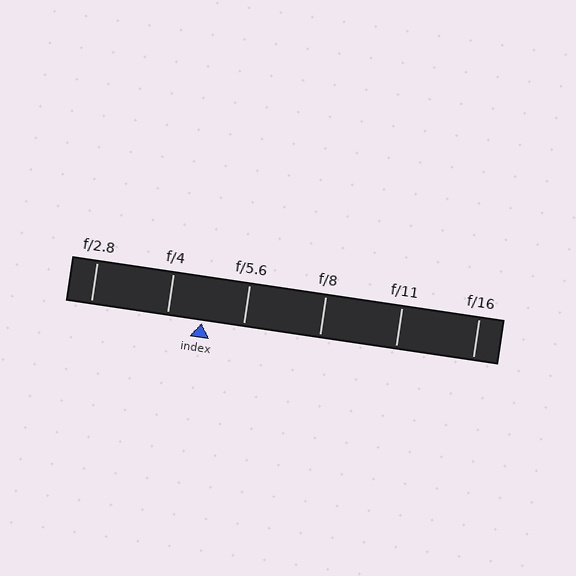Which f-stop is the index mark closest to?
The index mark is closest to f/4.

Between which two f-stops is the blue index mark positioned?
The index mark is between f/4 and f/5.6.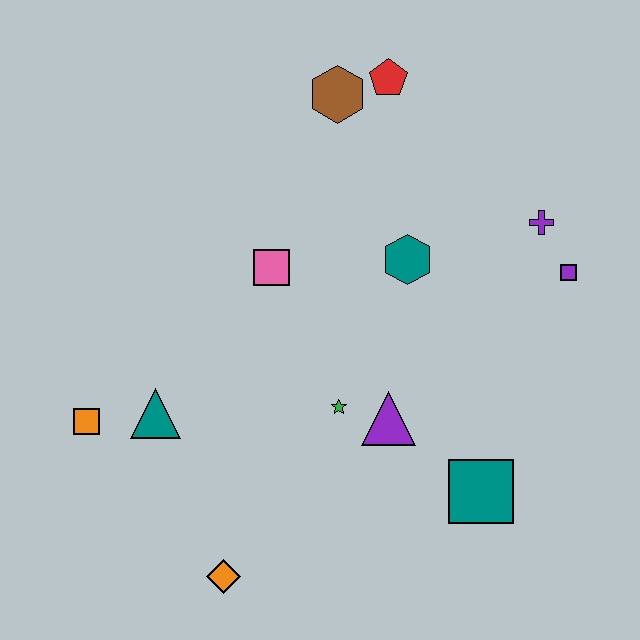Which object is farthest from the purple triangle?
The red pentagon is farthest from the purple triangle.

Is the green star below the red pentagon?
Yes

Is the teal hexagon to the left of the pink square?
No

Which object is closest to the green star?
The purple triangle is closest to the green star.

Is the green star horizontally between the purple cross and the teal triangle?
Yes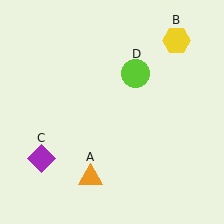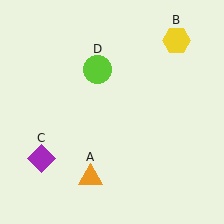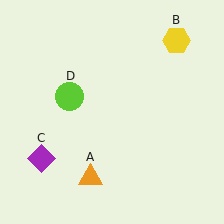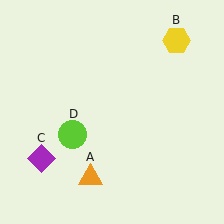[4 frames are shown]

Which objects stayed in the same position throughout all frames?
Orange triangle (object A) and yellow hexagon (object B) and purple diamond (object C) remained stationary.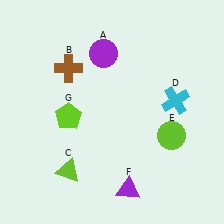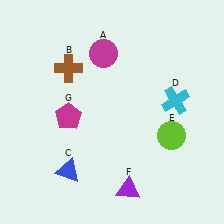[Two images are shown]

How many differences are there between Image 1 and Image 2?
There are 3 differences between the two images.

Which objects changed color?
A changed from purple to magenta. C changed from lime to blue. G changed from lime to magenta.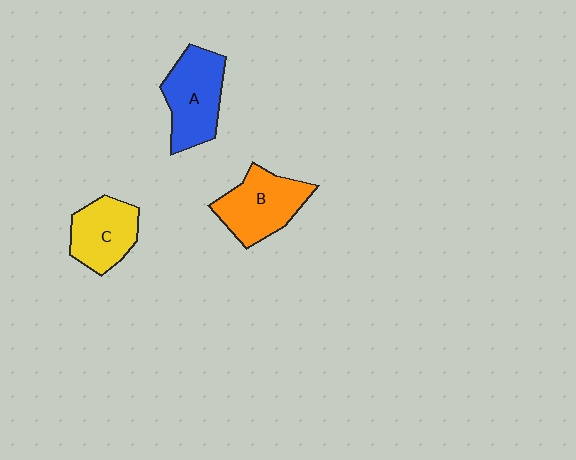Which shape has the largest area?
Shape A (blue).